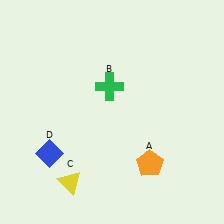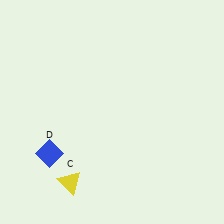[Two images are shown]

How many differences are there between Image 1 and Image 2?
There are 2 differences between the two images.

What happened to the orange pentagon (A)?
The orange pentagon (A) was removed in Image 2. It was in the bottom-right area of Image 1.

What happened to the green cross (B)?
The green cross (B) was removed in Image 2. It was in the top-left area of Image 1.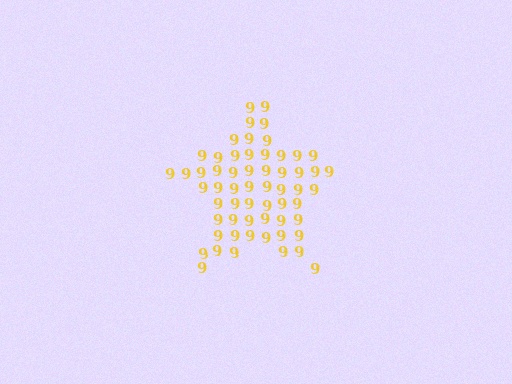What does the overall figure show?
The overall figure shows a star.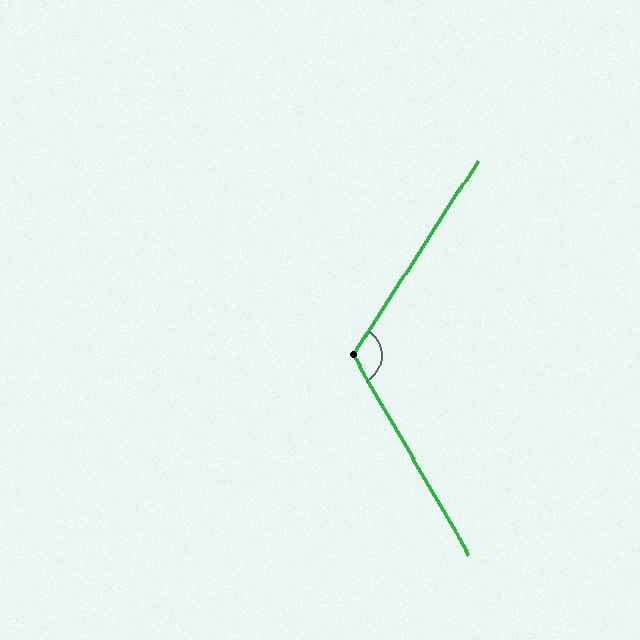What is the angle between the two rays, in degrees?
Approximately 117 degrees.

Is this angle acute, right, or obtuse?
It is obtuse.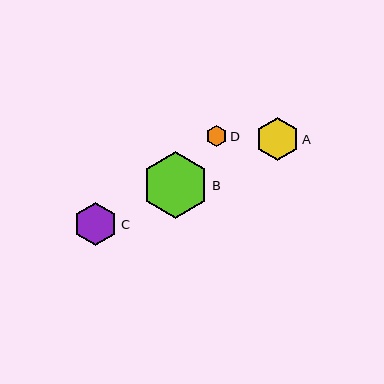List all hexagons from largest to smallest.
From largest to smallest: B, C, A, D.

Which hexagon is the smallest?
Hexagon D is the smallest with a size of approximately 22 pixels.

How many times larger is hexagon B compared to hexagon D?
Hexagon B is approximately 3.1 times the size of hexagon D.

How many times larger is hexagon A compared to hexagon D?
Hexagon A is approximately 2.0 times the size of hexagon D.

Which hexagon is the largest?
Hexagon B is the largest with a size of approximately 67 pixels.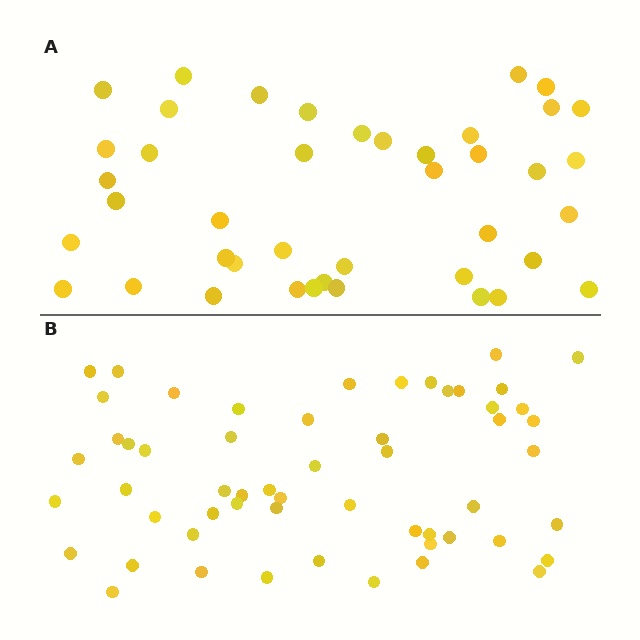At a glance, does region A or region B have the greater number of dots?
Region B (the bottom region) has more dots.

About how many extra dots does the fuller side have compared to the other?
Region B has approximately 15 more dots than region A.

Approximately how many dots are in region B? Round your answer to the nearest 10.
About 60 dots. (The exact count is 56, which rounds to 60.)